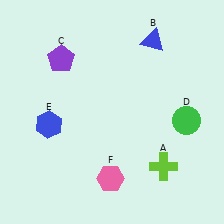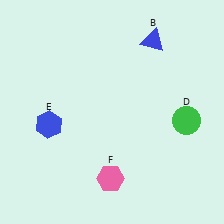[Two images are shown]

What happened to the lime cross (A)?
The lime cross (A) was removed in Image 2. It was in the bottom-right area of Image 1.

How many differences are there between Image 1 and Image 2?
There are 2 differences between the two images.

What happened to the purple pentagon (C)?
The purple pentagon (C) was removed in Image 2. It was in the top-left area of Image 1.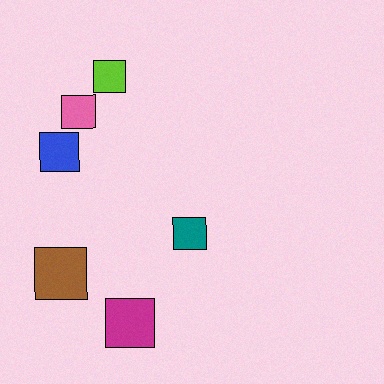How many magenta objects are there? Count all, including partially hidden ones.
There is 1 magenta object.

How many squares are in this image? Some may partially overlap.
There are 6 squares.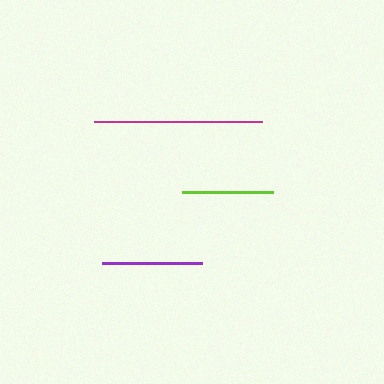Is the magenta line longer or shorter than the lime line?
The magenta line is longer than the lime line.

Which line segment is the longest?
The magenta line is the longest at approximately 169 pixels.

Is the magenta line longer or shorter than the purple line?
The magenta line is longer than the purple line.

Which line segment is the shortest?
The lime line is the shortest at approximately 92 pixels.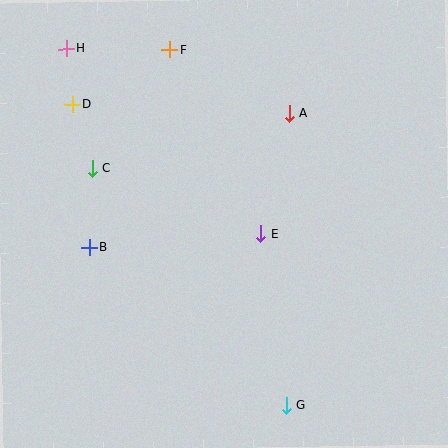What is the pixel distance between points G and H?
The distance between G and H is 419 pixels.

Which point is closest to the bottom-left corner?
Point B is closest to the bottom-left corner.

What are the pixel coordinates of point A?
Point A is at (290, 113).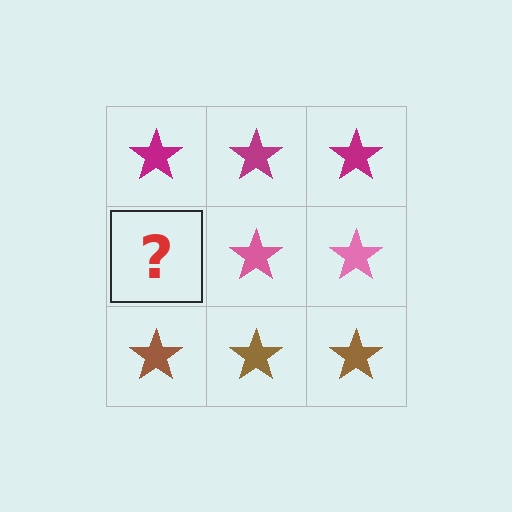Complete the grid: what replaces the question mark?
The question mark should be replaced with a pink star.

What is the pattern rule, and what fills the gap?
The rule is that each row has a consistent color. The gap should be filled with a pink star.